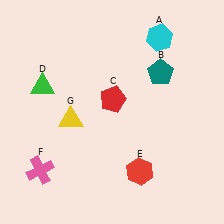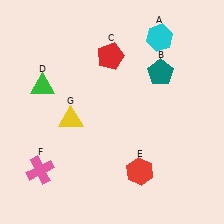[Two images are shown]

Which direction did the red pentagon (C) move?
The red pentagon (C) moved up.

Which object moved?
The red pentagon (C) moved up.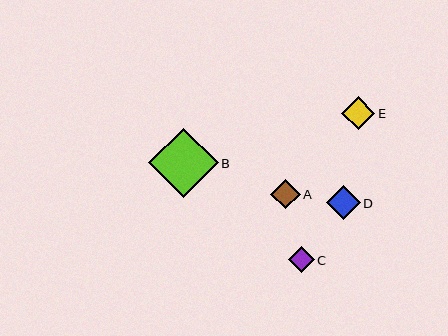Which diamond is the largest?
Diamond B is the largest with a size of approximately 70 pixels.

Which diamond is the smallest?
Diamond C is the smallest with a size of approximately 26 pixels.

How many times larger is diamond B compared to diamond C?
Diamond B is approximately 2.7 times the size of diamond C.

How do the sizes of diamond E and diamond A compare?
Diamond E and diamond A are approximately the same size.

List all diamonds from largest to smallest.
From largest to smallest: B, D, E, A, C.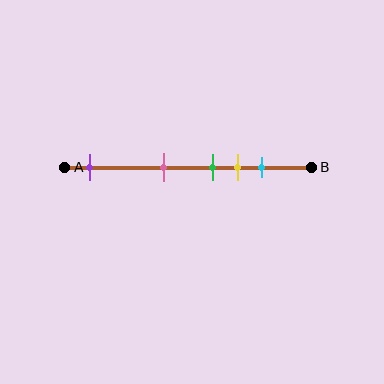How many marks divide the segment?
There are 5 marks dividing the segment.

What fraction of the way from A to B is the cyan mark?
The cyan mark is approximately 80% (0.8) of the way from A to B.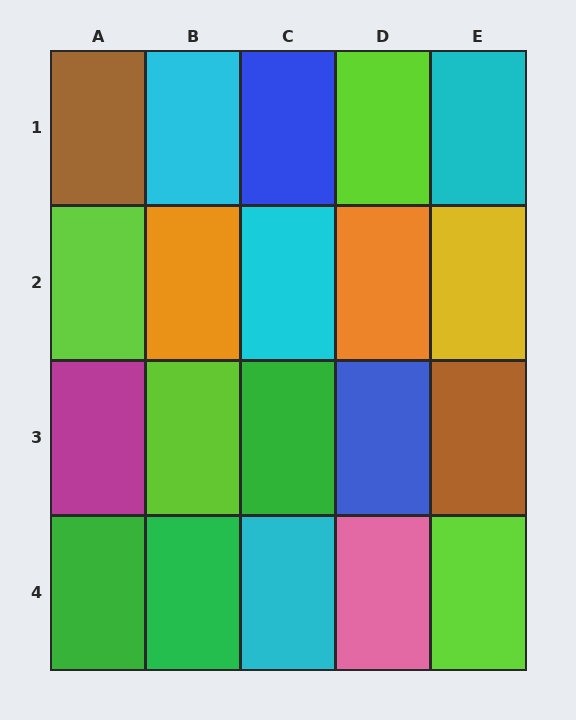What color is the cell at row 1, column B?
Cyan.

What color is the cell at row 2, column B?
Orange.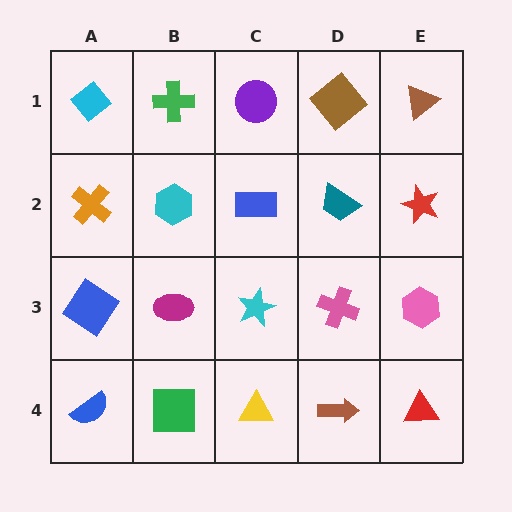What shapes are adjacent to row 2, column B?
A green cross (row 1, column B), a magenta ellipse (row 3, column B), an orange cross (row 2, column A), a blue rectangle (row 2, column C).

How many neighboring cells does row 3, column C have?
4.